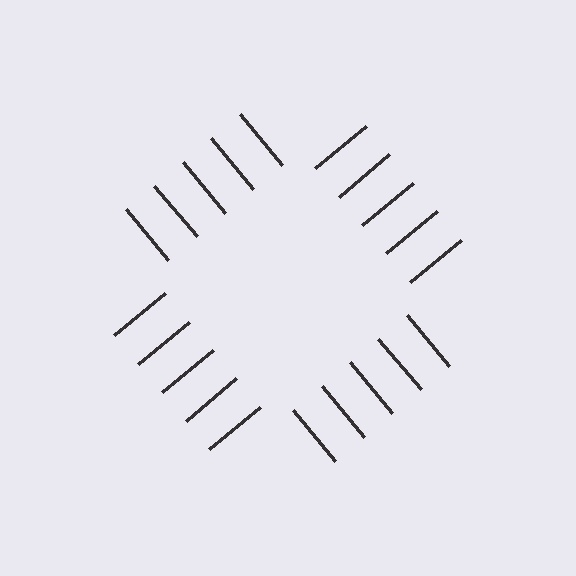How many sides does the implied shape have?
4 sides — the line-ends trace a square.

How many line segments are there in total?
20 — 5 along each of the 4 edges.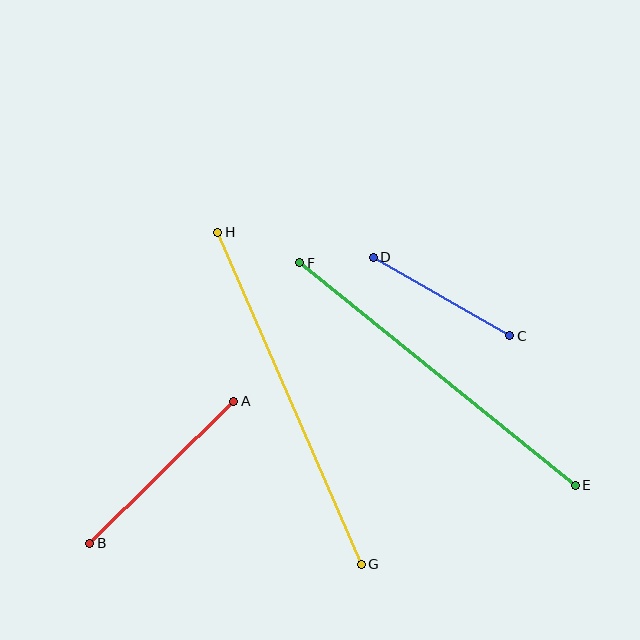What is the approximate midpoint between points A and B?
The midpoint is at approximately (162, 472) pixels.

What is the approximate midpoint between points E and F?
The midpoint is at approximately (437, 374) pixels.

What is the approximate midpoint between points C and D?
The midpoint is at approximately (441, 296) pixels.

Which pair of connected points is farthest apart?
Points G and H are farthest apart.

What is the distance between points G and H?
The distance is approximately 362 pixels.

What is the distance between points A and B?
The distance is approximately 202 pixels.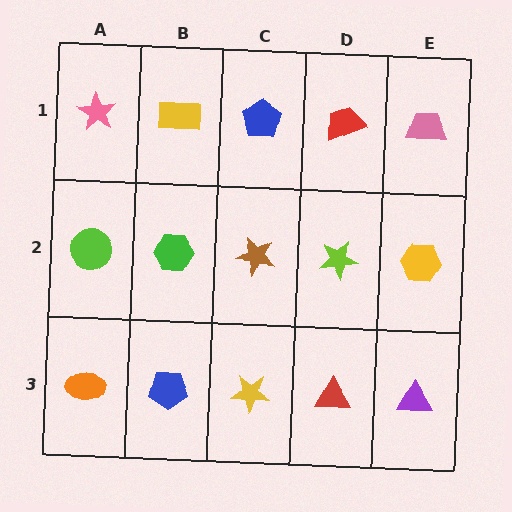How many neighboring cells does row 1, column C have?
3.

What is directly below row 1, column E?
A yellow hexagon.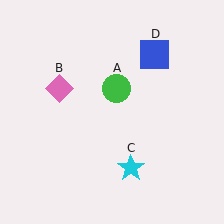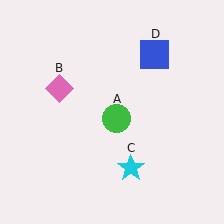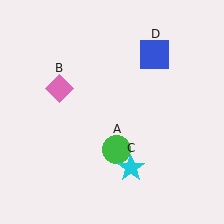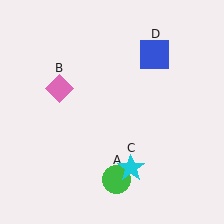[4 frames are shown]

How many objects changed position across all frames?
1 object changed position: green circle (object A).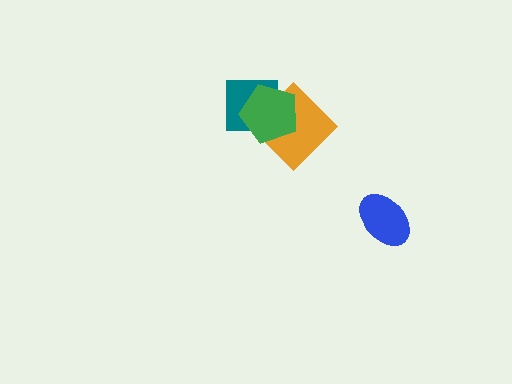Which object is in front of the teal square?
The green pentagon is in front of the teal square.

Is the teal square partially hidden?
Yes, it is partially covered by another shape.